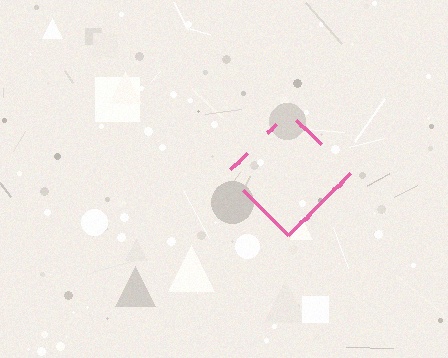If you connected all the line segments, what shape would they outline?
They would outline a diamond.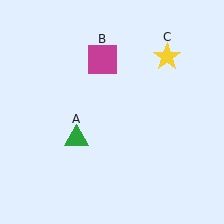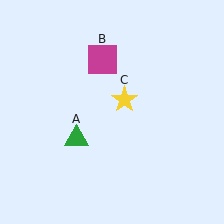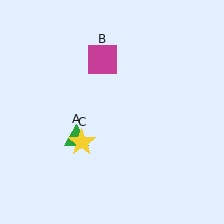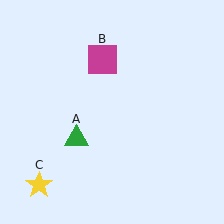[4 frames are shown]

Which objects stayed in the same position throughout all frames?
Green triangle (object A) and magenta square (object B) remained stationary.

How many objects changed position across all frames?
1 object changed position: yellow star (object C).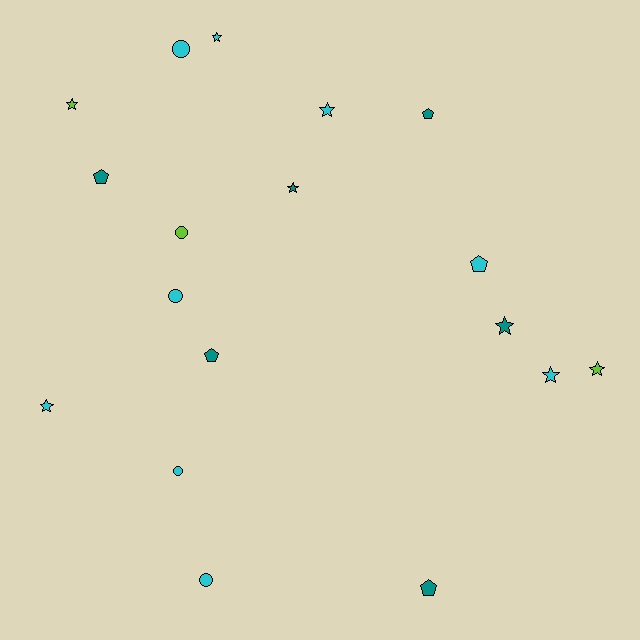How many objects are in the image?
There are 18 objects.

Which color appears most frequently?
Cyan, with 9 objects.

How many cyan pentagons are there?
There is 1 cyan pentagon.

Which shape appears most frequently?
Star, with 8 objects.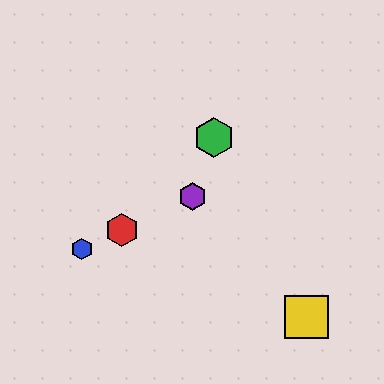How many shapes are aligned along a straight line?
3 shapes (the red hexagon, the blue hexagon, the purple hexagon) are aligned along a straight line.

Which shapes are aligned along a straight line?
The red hexagon, the blue hexagon, the purple hexagon are aligned along a straight line.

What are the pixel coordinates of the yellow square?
The yellow square is at (307, 317).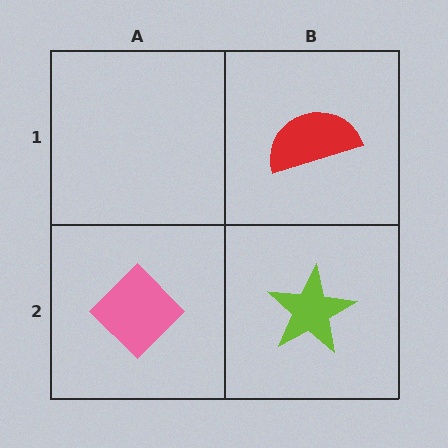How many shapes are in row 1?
1 shape.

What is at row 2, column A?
A pink diamond.